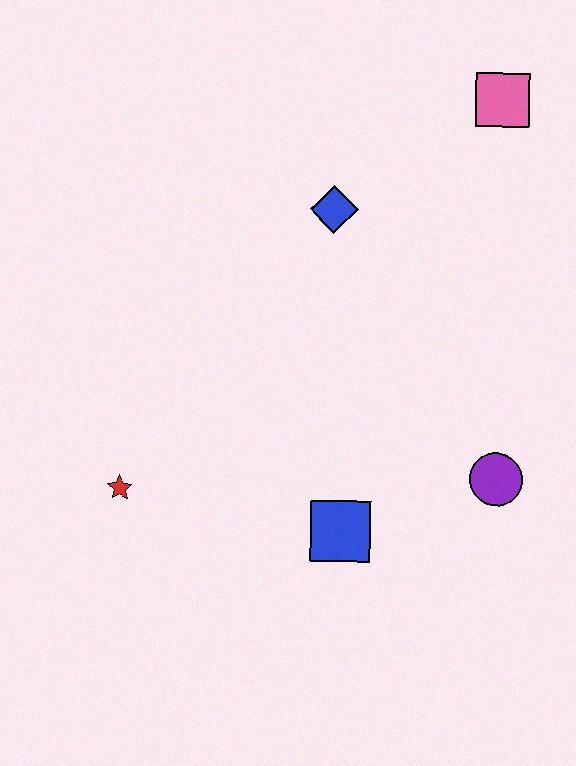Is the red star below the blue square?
No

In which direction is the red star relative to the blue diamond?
The red star is below the blue diamond.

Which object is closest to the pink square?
The blue diamond is closest to the pink square.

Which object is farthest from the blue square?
The pink square is farthest from the blue square.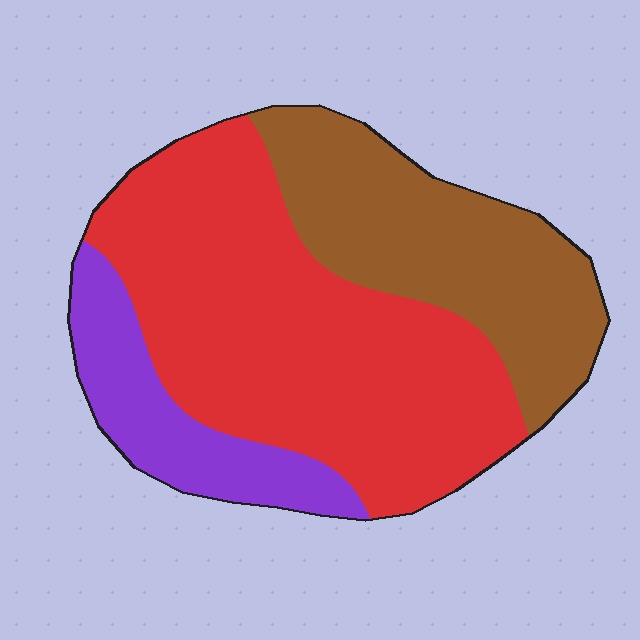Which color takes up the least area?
Purple, at roughly 15%.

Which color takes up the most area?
Red, at roughly 55%.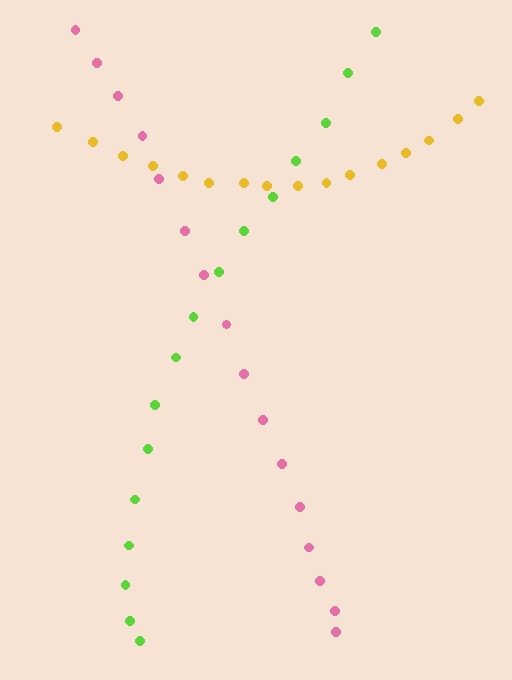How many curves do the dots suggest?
There are 3 distinct paths.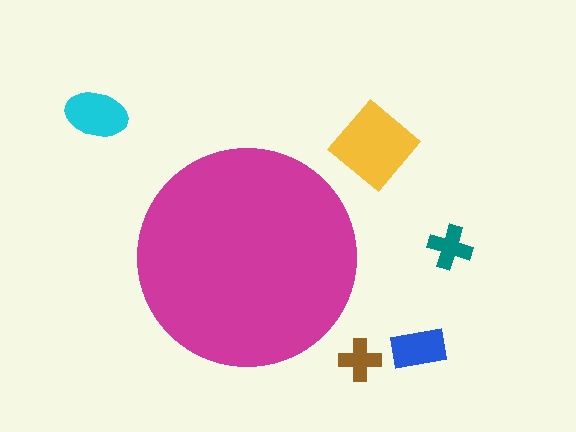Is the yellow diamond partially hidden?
No, the yellow diamond is fully visible.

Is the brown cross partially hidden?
No, the brown cross is fully visible.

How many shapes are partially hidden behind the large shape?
0 shapes are partially hidden.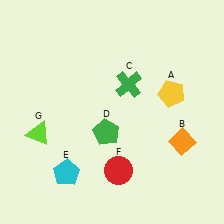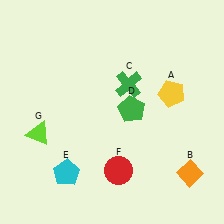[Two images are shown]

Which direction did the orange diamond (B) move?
The orange diamond (B) moved down.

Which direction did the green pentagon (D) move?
The green pentagon (D) moved right.